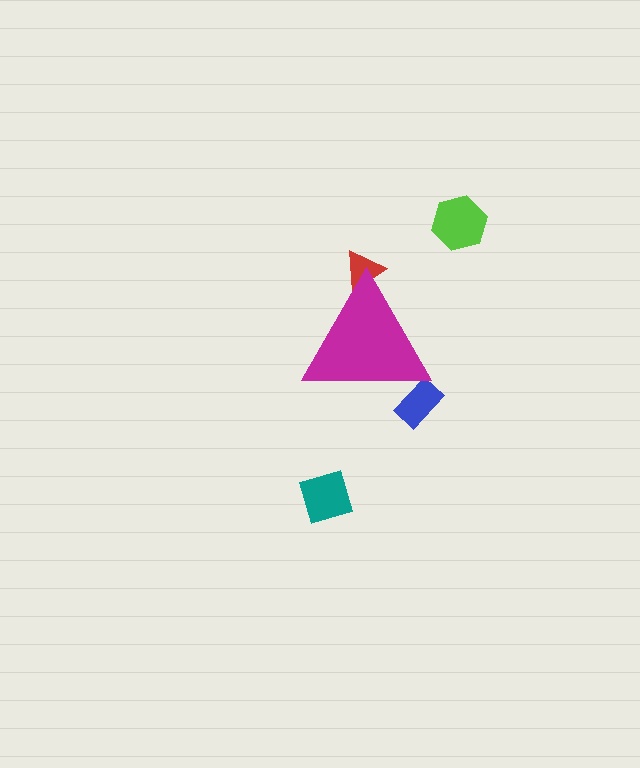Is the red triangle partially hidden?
Yes, the red triangle is partially hidden behind the magenta triangle.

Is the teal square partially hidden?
No, the teal square is fully visible.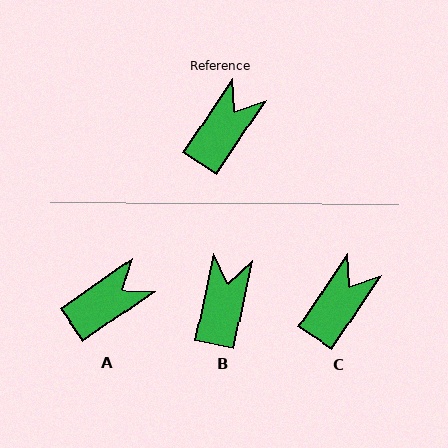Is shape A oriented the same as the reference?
No, it is off by about 22 degrees.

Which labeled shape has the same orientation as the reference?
C.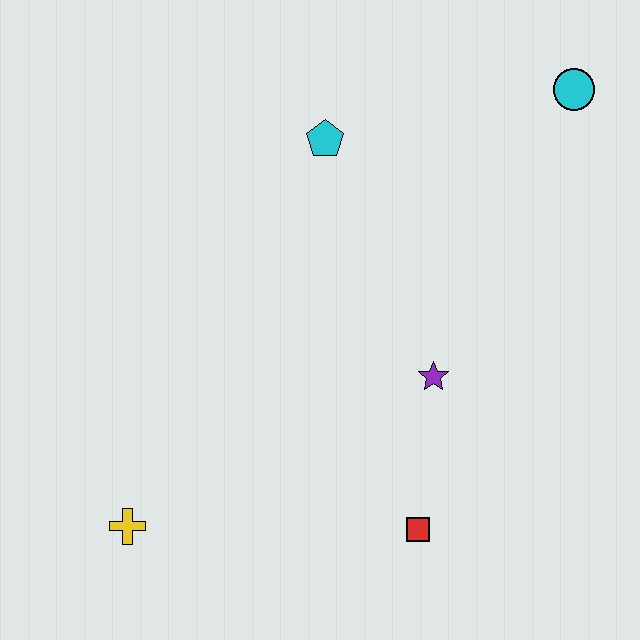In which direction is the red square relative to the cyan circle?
The red square is below the cyan circle.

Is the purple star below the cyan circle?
Yes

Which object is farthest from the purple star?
The yellow cross is farthest from the purple star.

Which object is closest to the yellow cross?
The red square is closest to the yellow cross.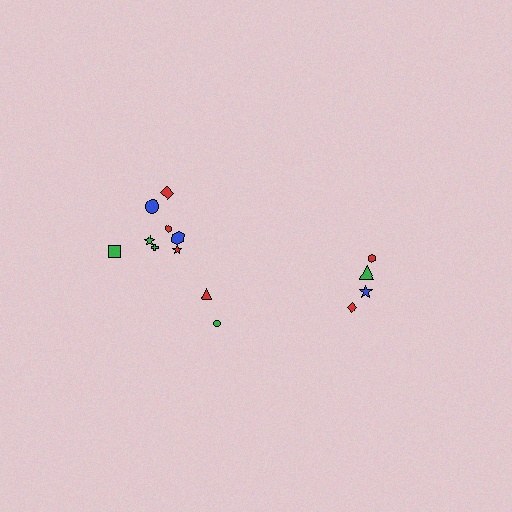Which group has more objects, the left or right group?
The left group.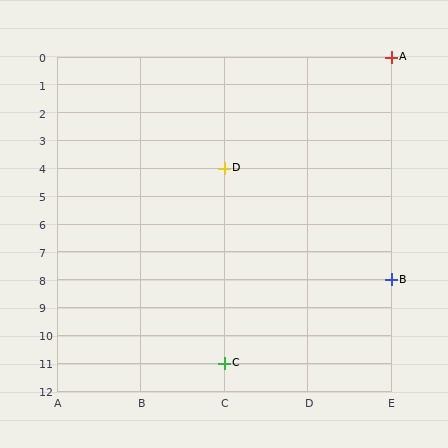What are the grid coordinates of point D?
Point D is at grid coordinates (C, 4).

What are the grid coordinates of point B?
Point B is at grid coordinates (E, 8).